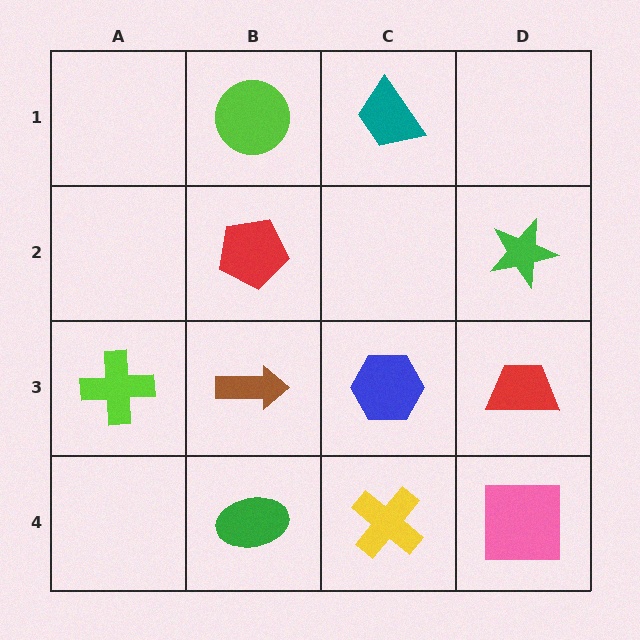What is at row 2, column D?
A green star.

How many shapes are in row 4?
3 shapes.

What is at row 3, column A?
A lime cross.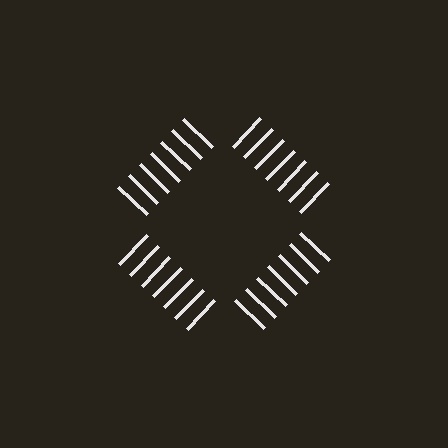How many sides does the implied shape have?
4 sides — the line-ends trace a square.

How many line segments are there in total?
28 — 7 along each of the 4 edges.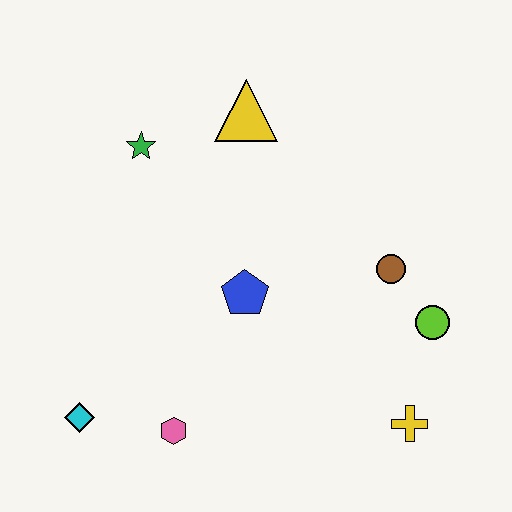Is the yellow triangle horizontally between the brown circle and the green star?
Yes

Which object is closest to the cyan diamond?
The pink hexagon is closest to the cyan diamond.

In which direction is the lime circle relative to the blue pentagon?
The lime circle is to the right of the blue pentagon.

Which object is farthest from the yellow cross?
The green star is farthest from the yellow cross.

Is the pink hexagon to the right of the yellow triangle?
No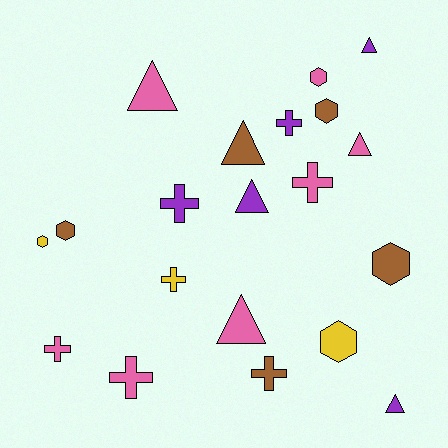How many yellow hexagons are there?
There are 2 yellow hexagons.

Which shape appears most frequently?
Cross, with 7 objects.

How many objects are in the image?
There are 20 objects.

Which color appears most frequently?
Pink, with 7 objects.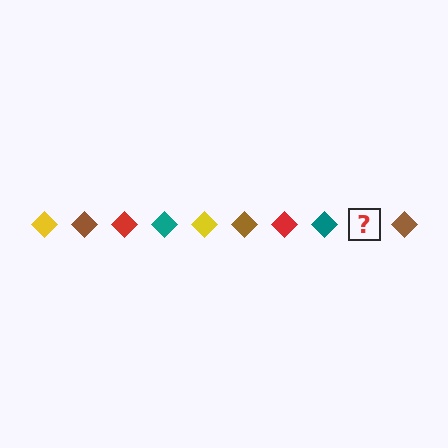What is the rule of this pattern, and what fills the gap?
The rule is that the pattern cycles through yellow, brown, red, teal diamonds. The gap should be filled with a yellow diamond.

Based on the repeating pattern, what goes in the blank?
The blank should be a yellow diamond.